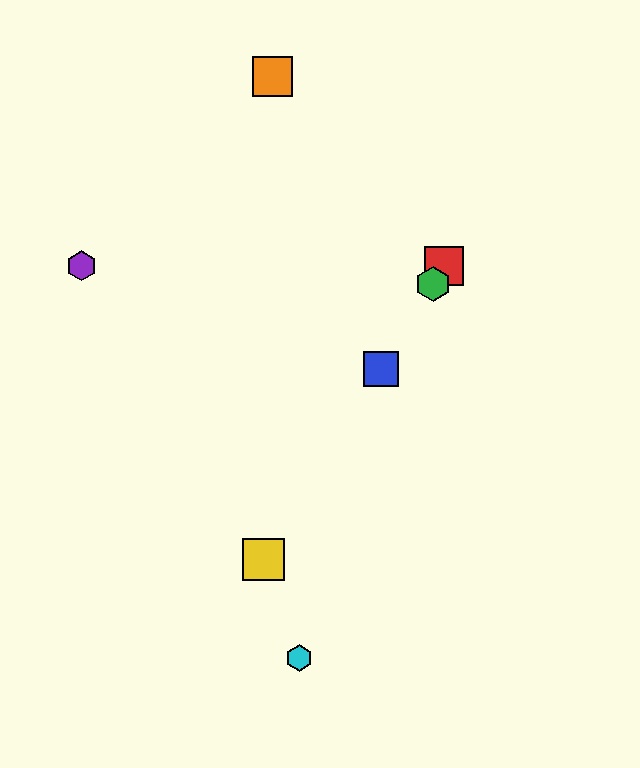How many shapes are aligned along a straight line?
4 shapes (the red square, the blue square, the green hexagon, the yellow square) are aligned along a straight line.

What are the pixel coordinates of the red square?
The red square is at (444, 266).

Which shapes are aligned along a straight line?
The red square, the blue square, the green hexagon, the yellow square are aligned along a straight line.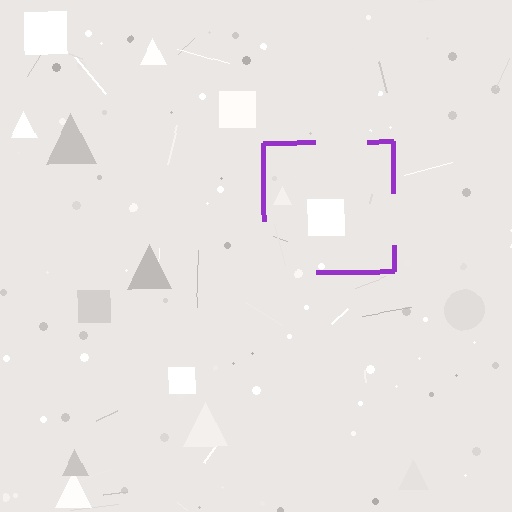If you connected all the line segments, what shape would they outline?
They would outline a square.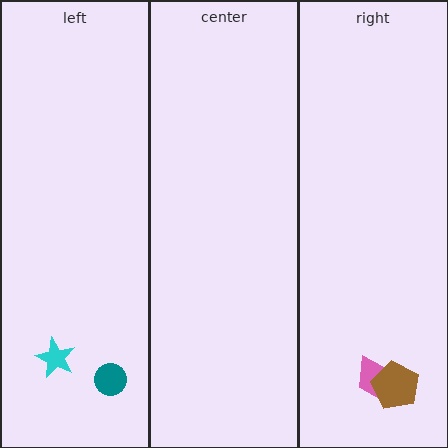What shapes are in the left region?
The cyan star, the teal circle.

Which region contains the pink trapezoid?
The right region.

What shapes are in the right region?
The pink trapezoid, the brown pentagon.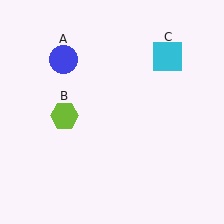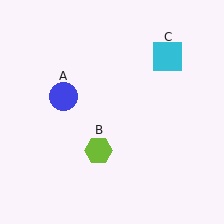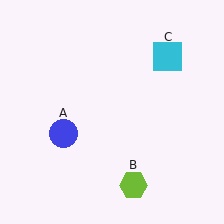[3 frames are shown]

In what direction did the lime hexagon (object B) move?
The lime hexagon (object B) moved down and to the right.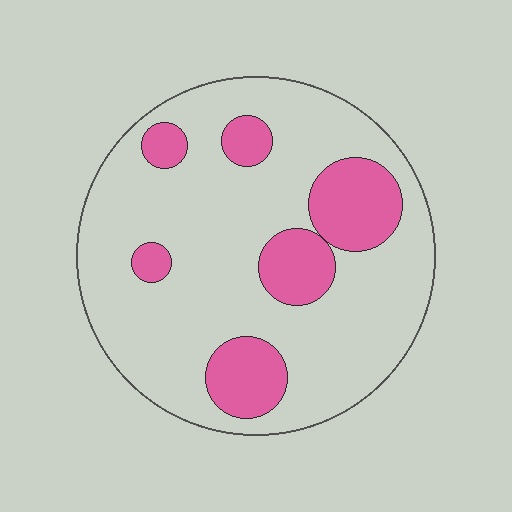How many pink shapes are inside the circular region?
6.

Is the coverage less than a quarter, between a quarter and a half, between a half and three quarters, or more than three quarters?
Less than a quarter.